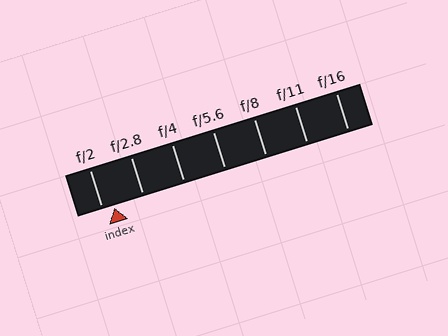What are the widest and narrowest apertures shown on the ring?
The widest aperture shown is f/2 and the narrowest is f/16.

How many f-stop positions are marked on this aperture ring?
There are 7 f-stop positions marked.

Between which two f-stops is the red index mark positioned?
The index mark is between f/2 and f/2.8.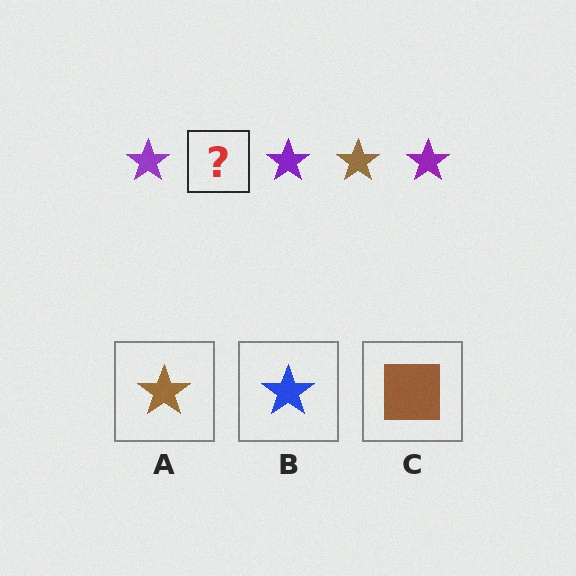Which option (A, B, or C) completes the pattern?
A.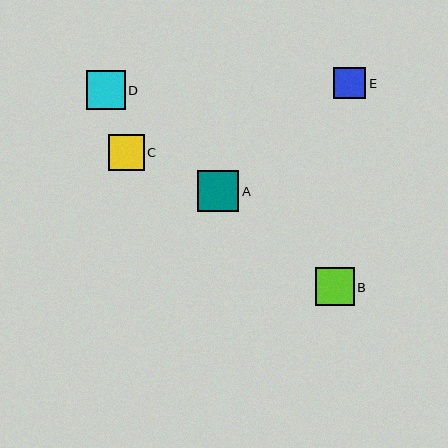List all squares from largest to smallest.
From largest to smallest: A, B, D, C, E.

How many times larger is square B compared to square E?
Square B is approximately 1.2 times the size of square E.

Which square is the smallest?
Square E is the smallest with a size of approximately 32 pixels.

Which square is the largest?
Square A is the largest with a size of approximately 41 pixels.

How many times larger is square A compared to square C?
Square A is approximately 1.1 times the size of square C.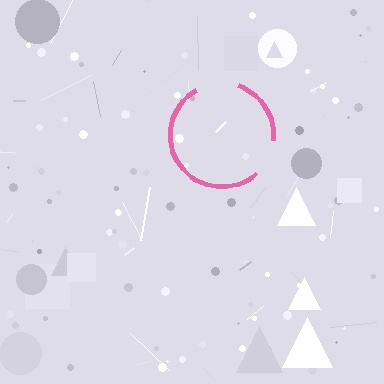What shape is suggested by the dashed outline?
The dashed outline suggests a circle.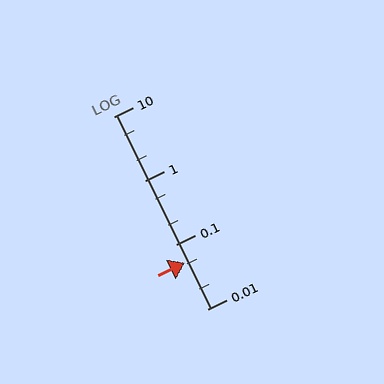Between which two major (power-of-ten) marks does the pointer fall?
The pointer is between 0.01 and 0.1.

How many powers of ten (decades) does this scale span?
The scale spans 3 decades, from 0.01 to 10.